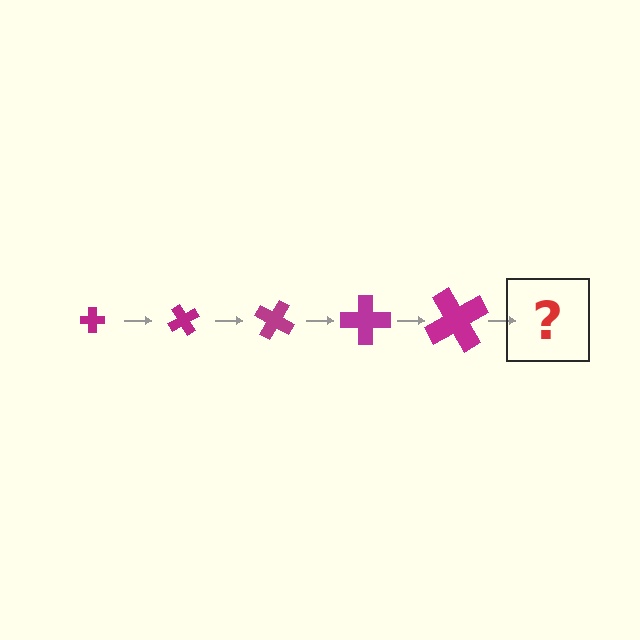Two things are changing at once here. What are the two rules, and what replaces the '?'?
The two rules are that the cross grows larger each step and it rotates 60 degrees each step. The '?' should be a cross, larger than the previous one and rotated 300 degrees from the start.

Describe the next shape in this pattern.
It should be a cross, larger than the previous one and rotated 300 degrees from the start.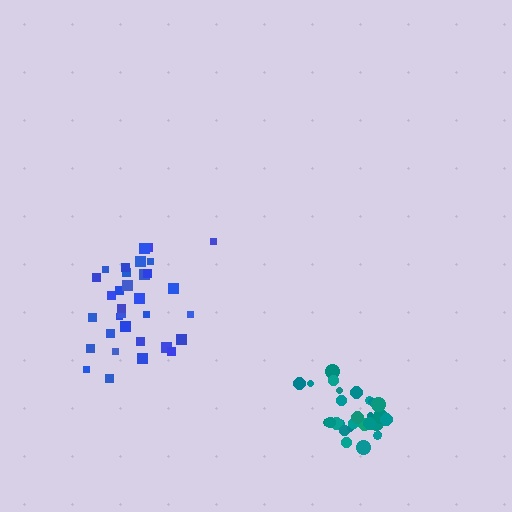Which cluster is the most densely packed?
Teal.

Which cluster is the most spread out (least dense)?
Blue.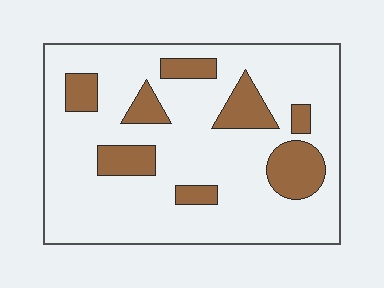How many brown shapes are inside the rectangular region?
8.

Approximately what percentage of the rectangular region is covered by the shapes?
Approximately 20%.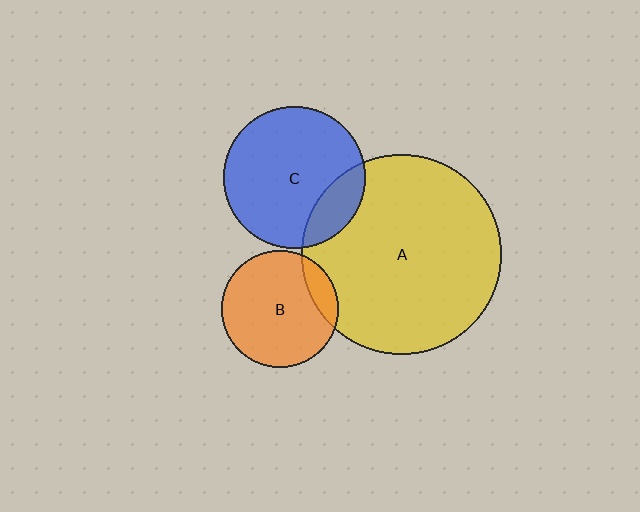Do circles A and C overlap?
Yes.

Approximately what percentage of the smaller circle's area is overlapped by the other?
Approximately 20%.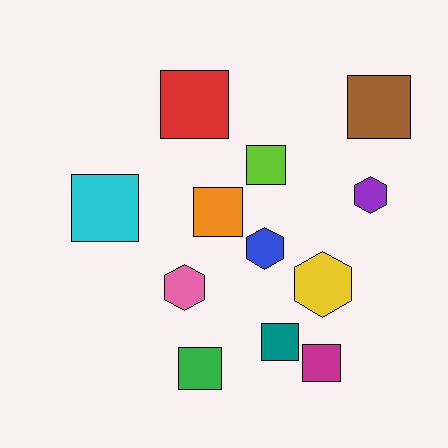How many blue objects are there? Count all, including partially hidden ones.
There is 1 blue object.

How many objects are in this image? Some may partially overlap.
There are 12 objects.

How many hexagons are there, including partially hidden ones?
There are 4 hexagons.